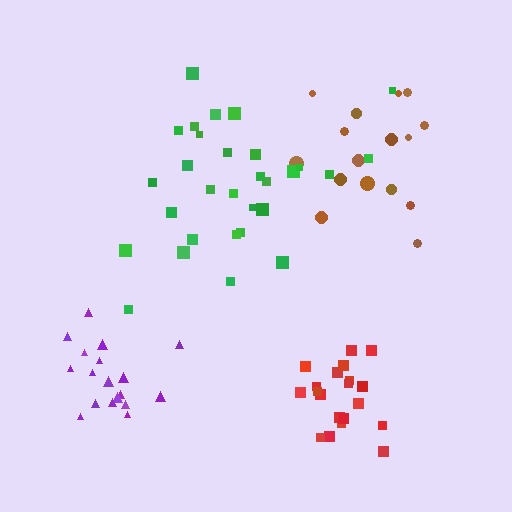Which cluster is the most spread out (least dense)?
Brown.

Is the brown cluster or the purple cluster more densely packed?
Purple.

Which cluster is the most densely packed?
Red.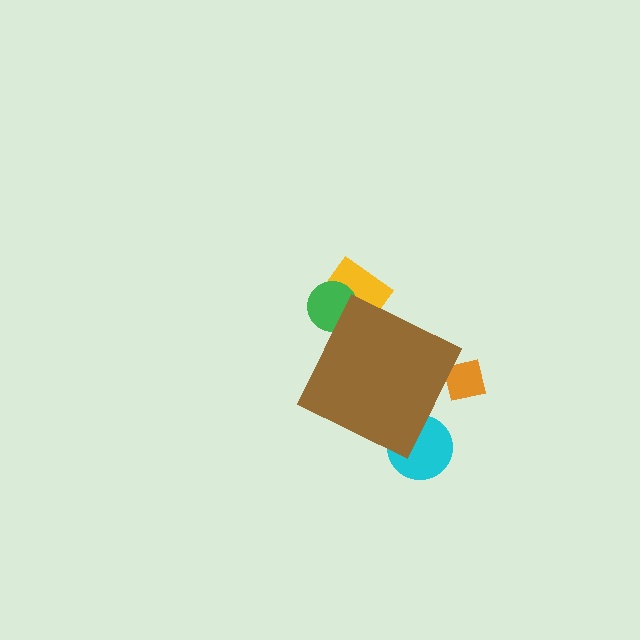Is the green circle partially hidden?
Yes, the green circle is partially hidden behind the brown diamond.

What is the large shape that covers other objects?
A brown diamond.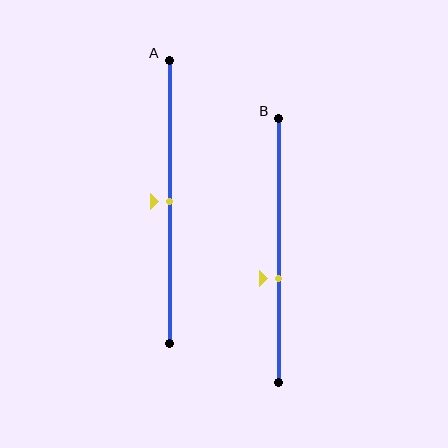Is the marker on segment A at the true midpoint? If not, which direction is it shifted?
Yes, the marker on segment A is at the true midpoint.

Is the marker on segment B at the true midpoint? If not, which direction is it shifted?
No, the marker on segment B is shifted downward by about 11% of the segment length.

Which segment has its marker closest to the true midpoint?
Segment A has its marker closest to the true midpoint.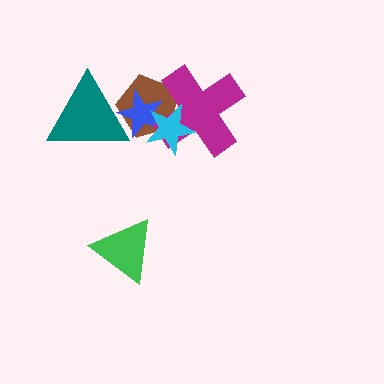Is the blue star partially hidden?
Yes, it is partially covered by another shape.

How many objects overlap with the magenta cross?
3 objects overlap with the magenta cross.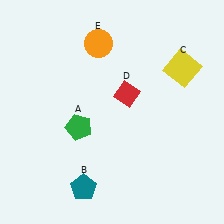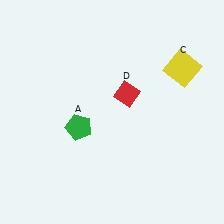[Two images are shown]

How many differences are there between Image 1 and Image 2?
There are 2 differences between the two images.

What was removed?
The teal pentagon (B), the orange circle (E) were removed in Image 2.